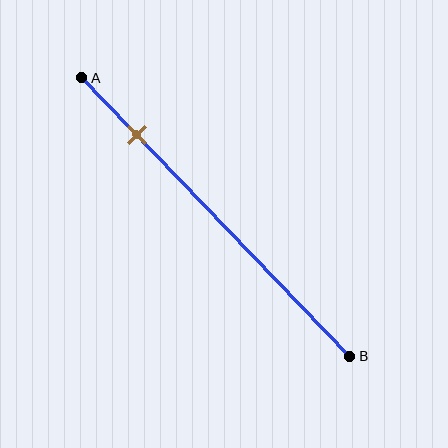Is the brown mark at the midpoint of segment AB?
No, the mark is at about 20% from A, not at the 50% midpoint.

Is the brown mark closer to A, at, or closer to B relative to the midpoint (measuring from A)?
The brown mark is closer to point A than the midpoint of segment AB.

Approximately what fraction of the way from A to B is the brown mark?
The brown mark is approximately 20% of the way from A to B.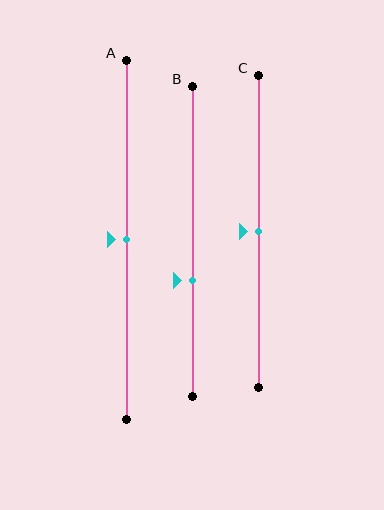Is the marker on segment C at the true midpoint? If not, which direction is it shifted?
Yes, the marker on segment C is at the true midpoint.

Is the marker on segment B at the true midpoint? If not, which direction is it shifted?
No, the marker on segment B is shifted downward by about 12% of the segment length.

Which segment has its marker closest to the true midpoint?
Segment A has its marker closest to the true midpoint.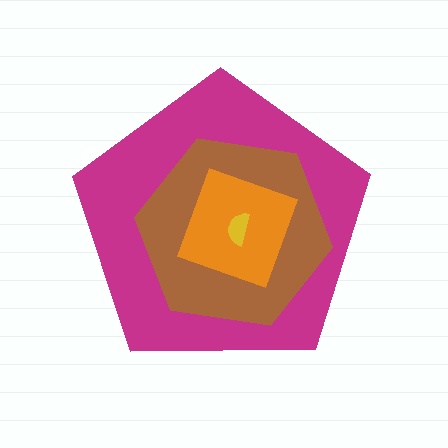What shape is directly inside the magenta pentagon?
The brown hexagon.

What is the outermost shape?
The magenta pentagon.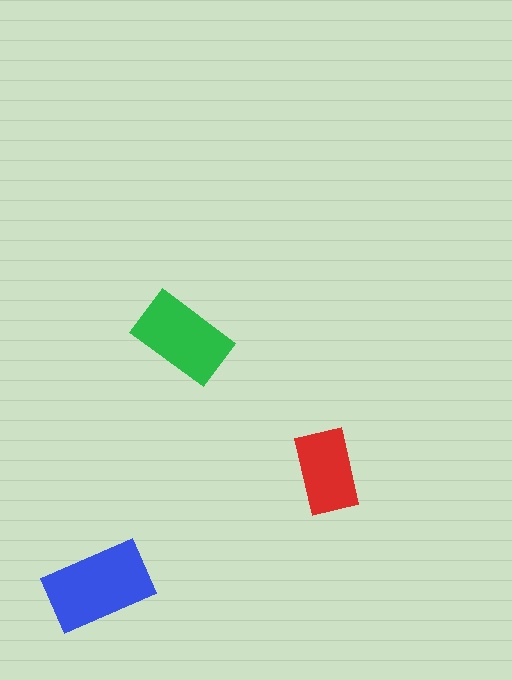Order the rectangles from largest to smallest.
the blue one, the green one, the red one.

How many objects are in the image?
There are 3 objects in the image.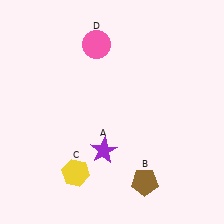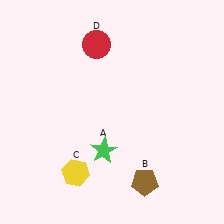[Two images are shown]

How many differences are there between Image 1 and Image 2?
There are 2 differences between the two images.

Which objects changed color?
A changed from purple to green. D changed from pink to red.